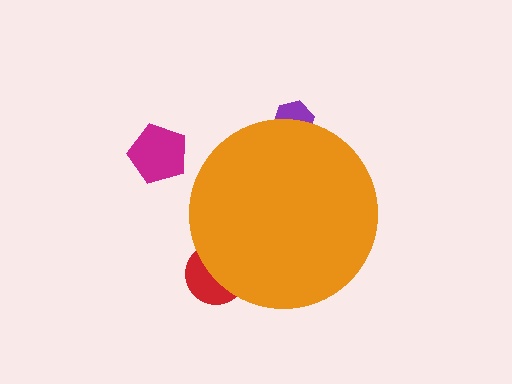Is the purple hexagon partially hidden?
Yes, the purple hexagon is partially hidden behind the orange circle.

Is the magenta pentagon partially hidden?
No, the magenta pentagon is fully visible.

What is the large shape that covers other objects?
An orange circle.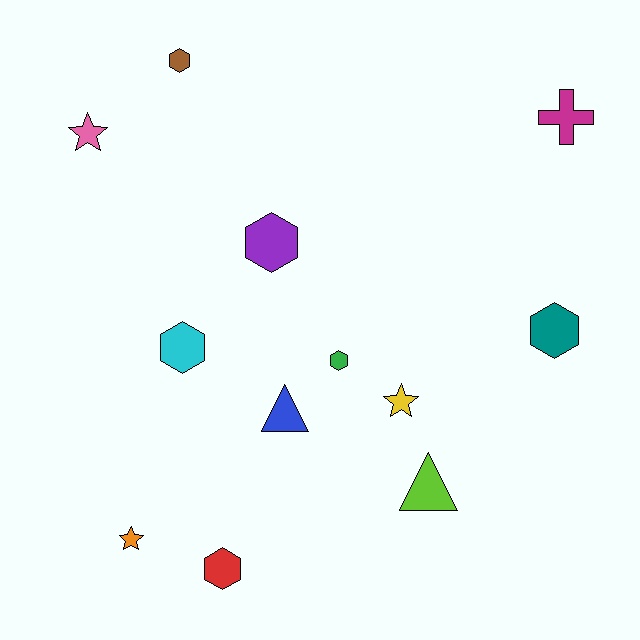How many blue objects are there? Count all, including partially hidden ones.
There is 1 blue object.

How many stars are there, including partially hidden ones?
There are 3 stars.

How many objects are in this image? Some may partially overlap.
There are 12 objects.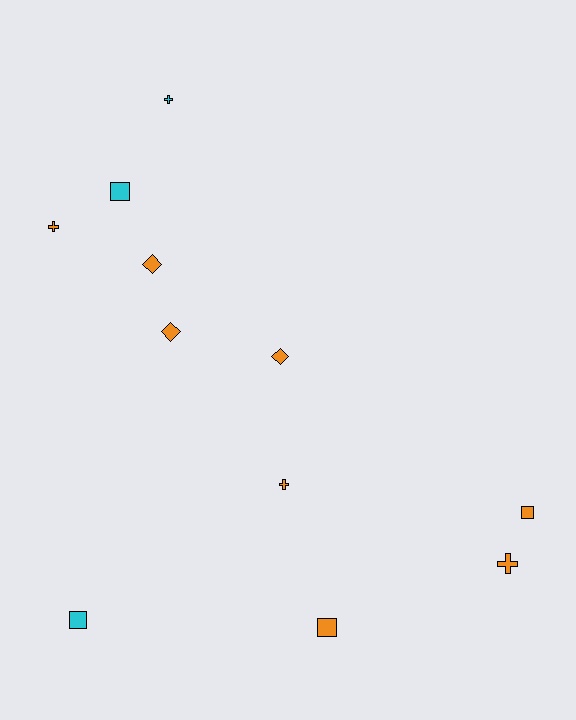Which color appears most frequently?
Orange, with 8 objects.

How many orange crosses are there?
There are 3 orange crosses.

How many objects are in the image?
There are 11 objects.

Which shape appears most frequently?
Cross, with 4 objects.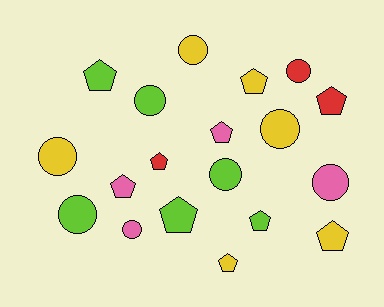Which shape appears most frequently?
Pentagon, with 10 objects.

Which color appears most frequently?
Lime, with 6 objects.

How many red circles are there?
There is 1 red circle.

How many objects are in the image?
There are 19 objects.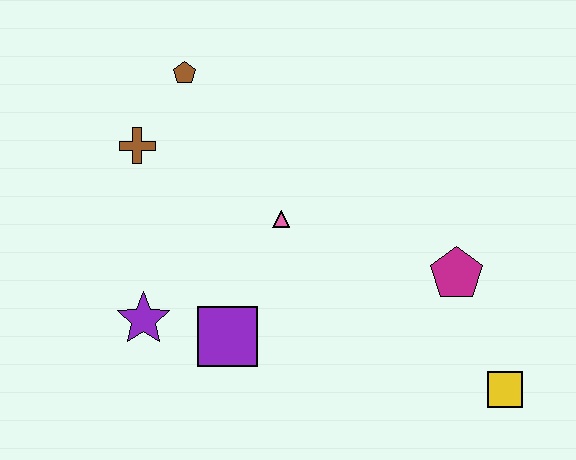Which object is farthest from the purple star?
The yellow square is farthest from the purple star.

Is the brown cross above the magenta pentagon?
Yes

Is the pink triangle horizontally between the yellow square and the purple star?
Yes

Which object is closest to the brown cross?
The brown pentagon is closest to the brown cross.